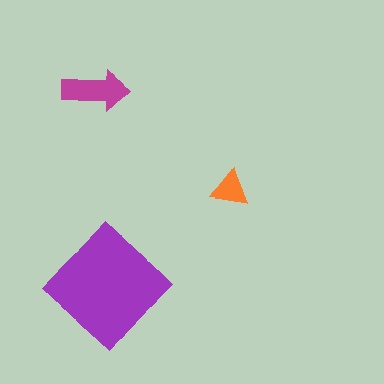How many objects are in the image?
There are 3 objects in the image.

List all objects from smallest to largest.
The orange triangle, the magenta arrow, the purple diamond.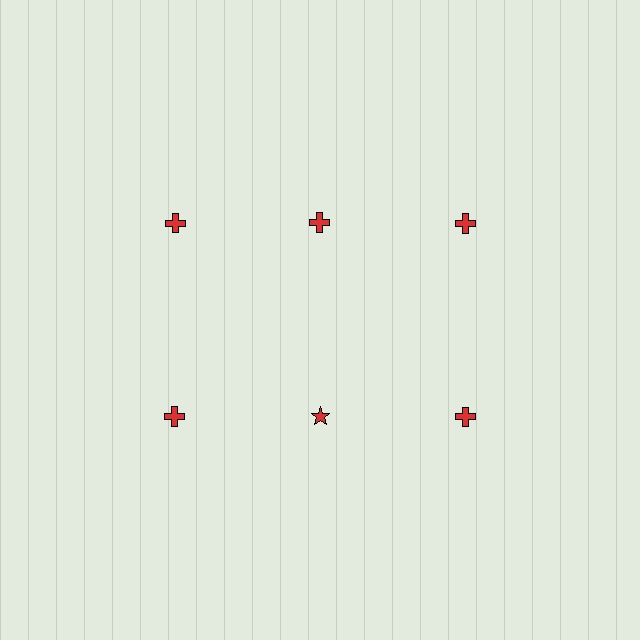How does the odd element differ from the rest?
It has a different shape: star instead of cross.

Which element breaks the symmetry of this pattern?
The red star in the second row, second from left column breaks the symmetry. All other shapes are red crosses.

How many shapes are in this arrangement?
There are 6 shapes arranged in a grid pattern.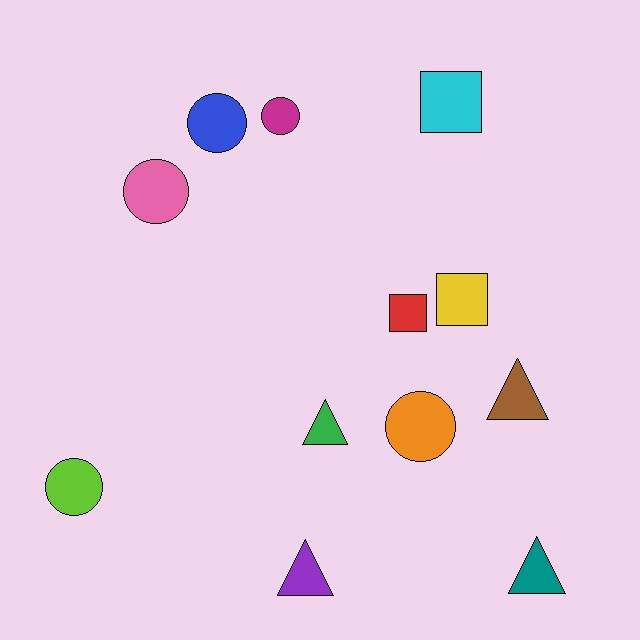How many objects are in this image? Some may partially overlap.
There are 12 objects.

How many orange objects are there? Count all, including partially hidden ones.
There is 1 orange object.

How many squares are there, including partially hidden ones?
There are 3 squares.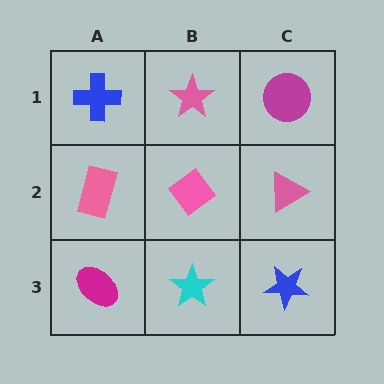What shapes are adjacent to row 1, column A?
A pink rectangle (row 2, column A), a pink star (row 1, column B).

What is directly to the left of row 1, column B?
A blue cross.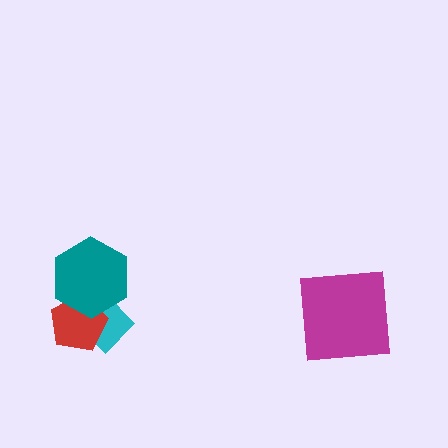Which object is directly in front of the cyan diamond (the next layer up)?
The red pentagon is directly in front of the cyan diamond.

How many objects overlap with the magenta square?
0 objects overlap with the magenta square.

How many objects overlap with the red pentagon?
2 objects overlap with the red pentagon.